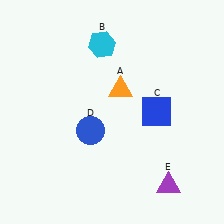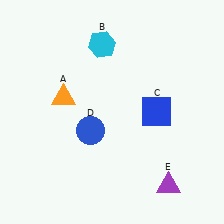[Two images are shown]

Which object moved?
The orange triangle (A) moved left.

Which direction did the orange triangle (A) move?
The orange triangle (A) moved left.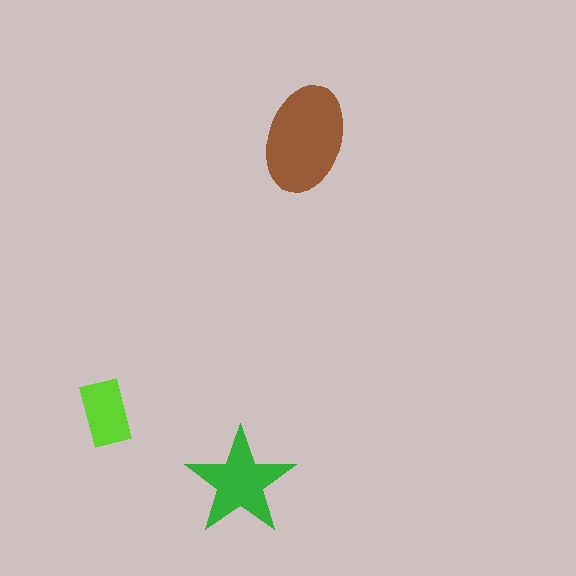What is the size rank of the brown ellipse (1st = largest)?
1st.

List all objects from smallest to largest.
The lime rectangle, the green star, the brown ellipse.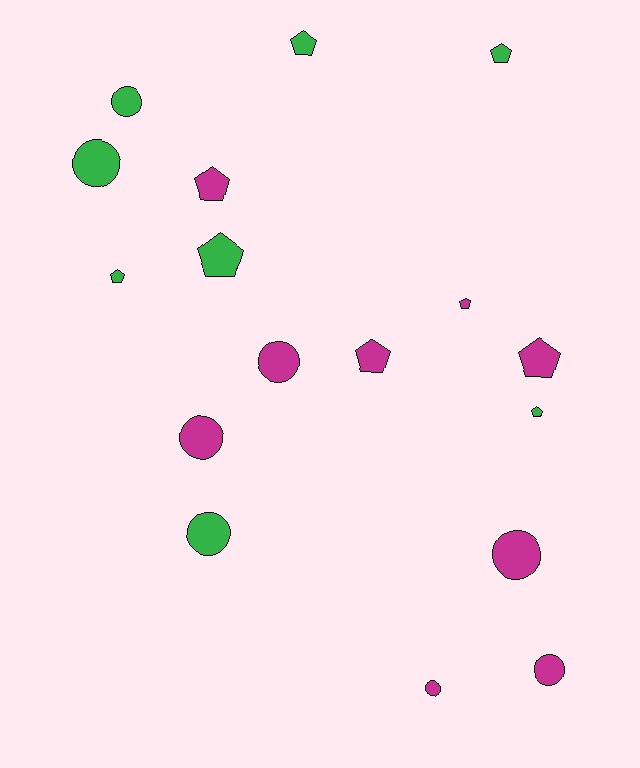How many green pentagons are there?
There are 5 green pentagons.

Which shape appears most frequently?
Pentagon, with 9 objects.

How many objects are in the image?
There are 17 objects.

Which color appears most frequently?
Magenta, with 9 objects.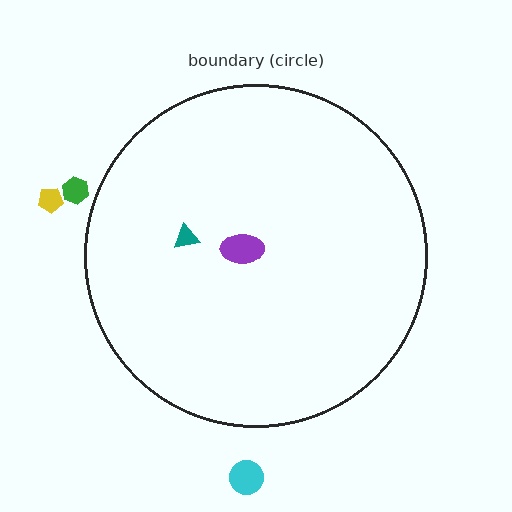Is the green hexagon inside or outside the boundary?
Outside.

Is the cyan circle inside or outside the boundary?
Outside.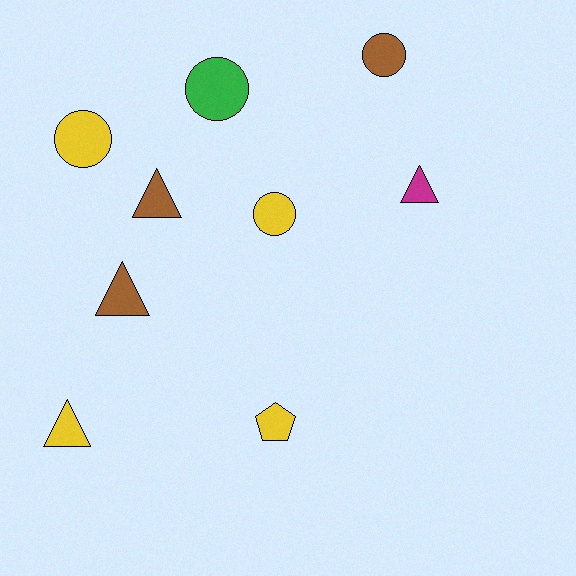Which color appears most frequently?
Yellow, with 4 objects.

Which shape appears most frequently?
Triangle, with 4 objects.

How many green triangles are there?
There are no green triangles.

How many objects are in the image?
There are 9 objects.